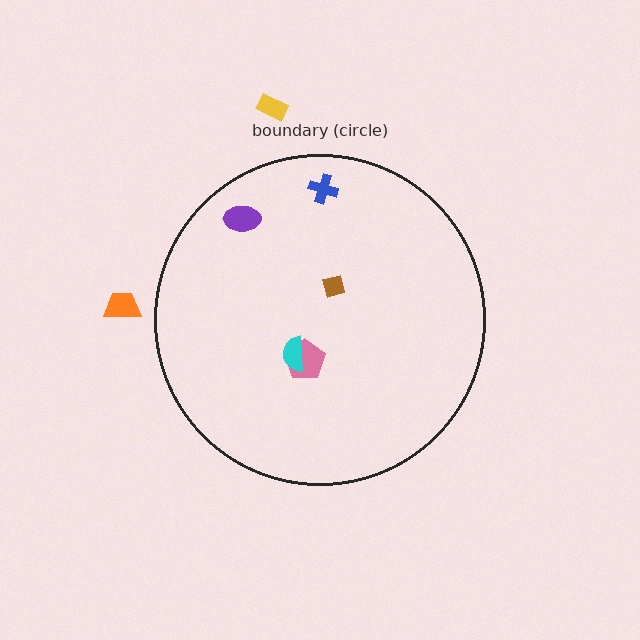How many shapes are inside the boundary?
5 inside, 2 outside.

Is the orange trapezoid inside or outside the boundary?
Outside.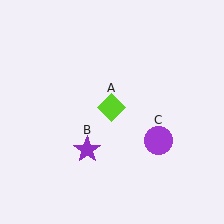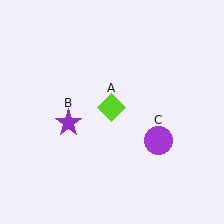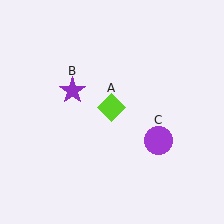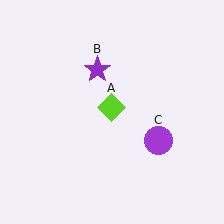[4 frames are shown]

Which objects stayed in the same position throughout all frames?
Lime diamond (object A) and purple circle (object C) remained stationary.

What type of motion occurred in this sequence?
The purple star (object B) rotated clockwise around the center of the scene.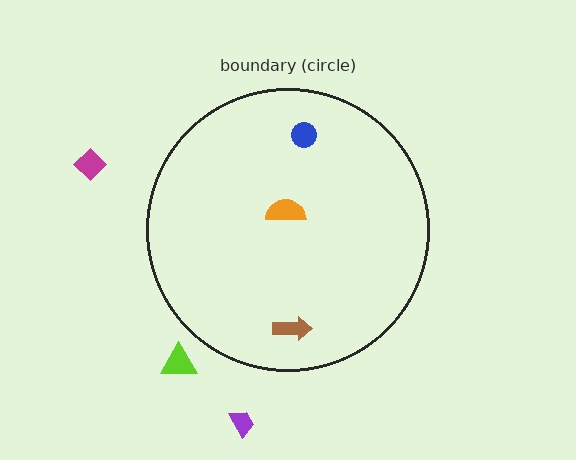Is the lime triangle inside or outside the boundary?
Outside.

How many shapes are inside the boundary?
3 inside, 3 outside.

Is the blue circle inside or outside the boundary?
Inside.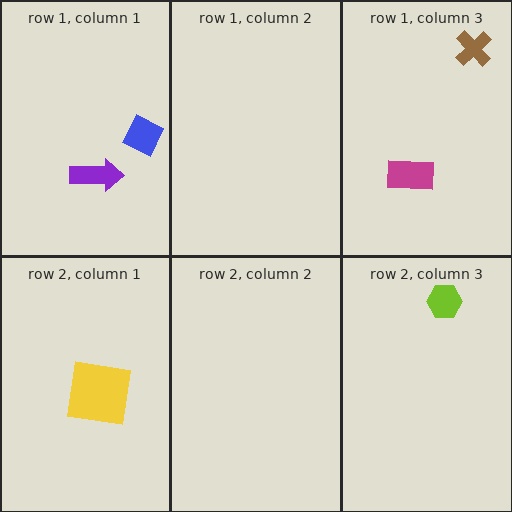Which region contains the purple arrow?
The row 1, column 1 region.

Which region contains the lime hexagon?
The row 2, column 3 region.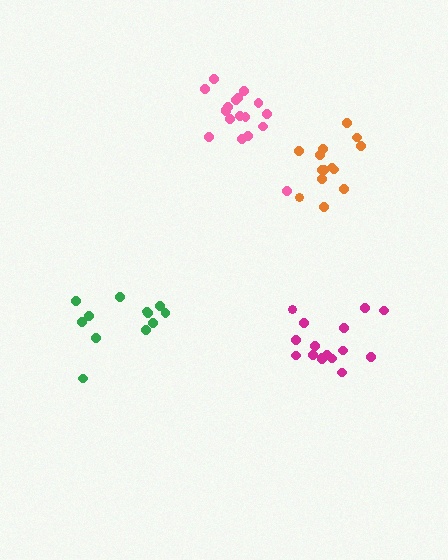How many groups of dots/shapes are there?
There are 4 groups.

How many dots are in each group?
Group 1: 12 dots, Group 2: 18 dots, Group 3: 14 dots, Group 4: 16 dots (60 total).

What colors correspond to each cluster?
The clusters are colored: green, pink, orange, magenta.